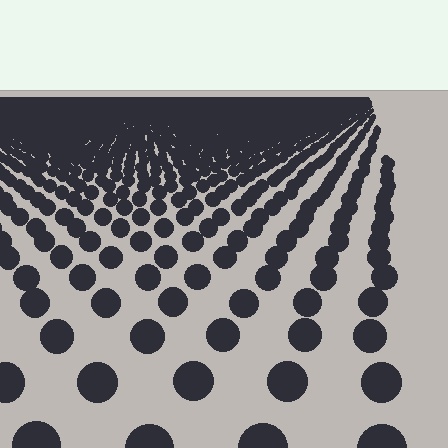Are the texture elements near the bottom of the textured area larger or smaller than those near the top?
Larger. Near the bottom, elements are closer to the viewer and appear at a bigger on-screen size.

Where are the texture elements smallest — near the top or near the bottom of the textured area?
Near the top.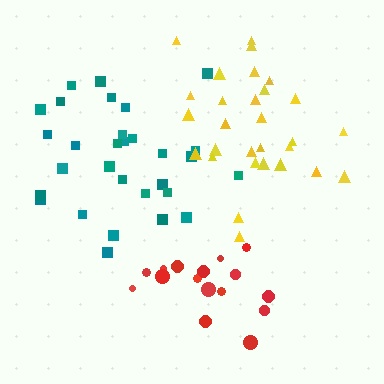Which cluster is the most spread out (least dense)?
Red.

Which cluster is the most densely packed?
Teal.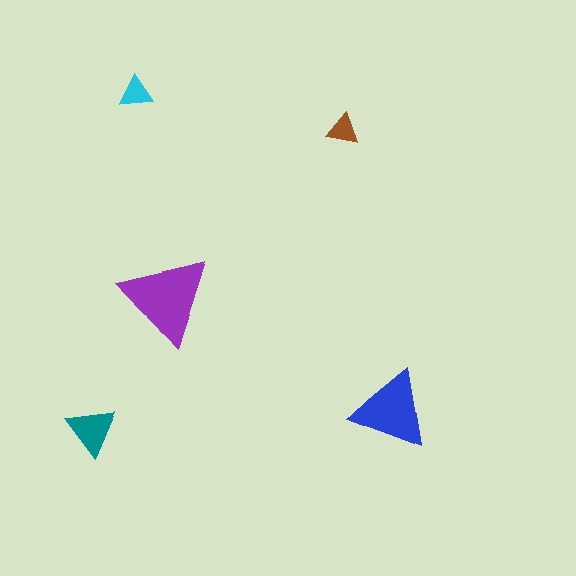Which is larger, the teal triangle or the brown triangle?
The teal one.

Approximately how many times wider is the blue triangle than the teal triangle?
About 1.5 times wider.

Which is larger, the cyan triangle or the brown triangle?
The cyan one.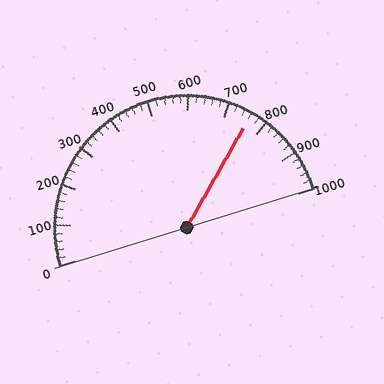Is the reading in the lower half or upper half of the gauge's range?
The reading is in the upper half of the range (0 to 1000).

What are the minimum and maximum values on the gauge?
The gauge ranges from 0 to 1000.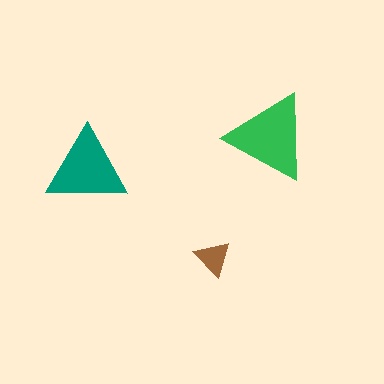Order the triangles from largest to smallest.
the green one, the teal one, the brown one.